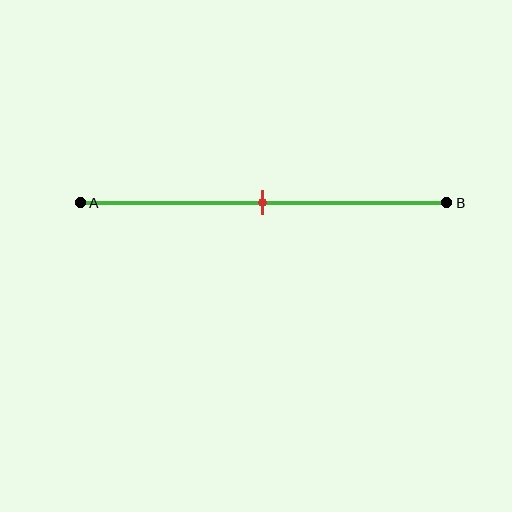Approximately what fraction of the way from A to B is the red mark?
The red mark is approximately 50% of the way from A to B.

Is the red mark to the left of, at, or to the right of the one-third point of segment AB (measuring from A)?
The red mark is to the right of the one-third point of segment AB.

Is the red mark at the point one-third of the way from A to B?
No, the mark is at about 50% from A, not at the 33% one-third point.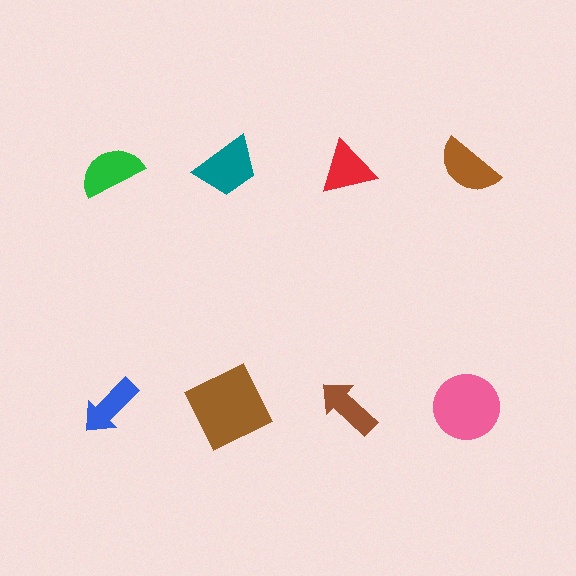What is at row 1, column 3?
A red triangle.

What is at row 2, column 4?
A pink circle.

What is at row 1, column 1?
A green semicircle.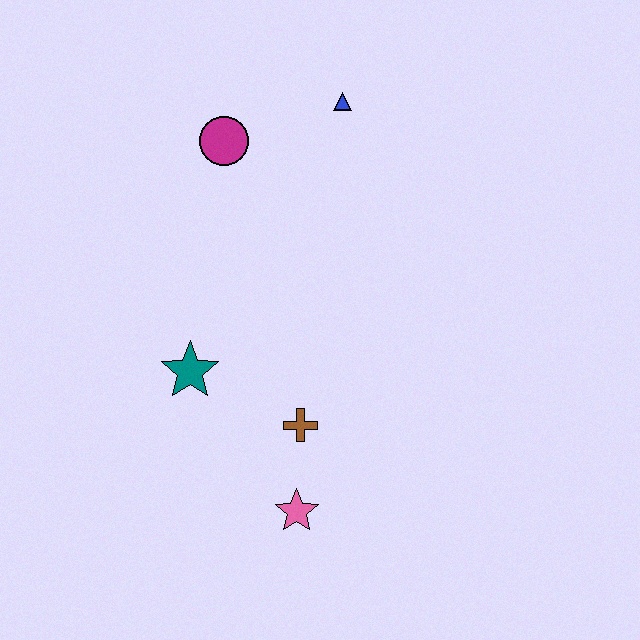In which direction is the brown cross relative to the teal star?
The brown cross is to the right of the teal star.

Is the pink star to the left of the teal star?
No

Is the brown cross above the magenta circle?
No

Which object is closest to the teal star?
The brown cross is closest to the teal star.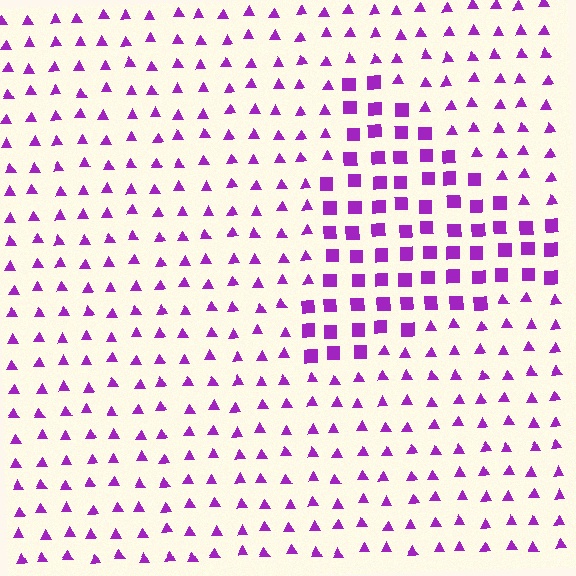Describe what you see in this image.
The image is filled with small purple elements arranged in a uniform grid. A triangle-shaped region contains squares, while the surrounding area contains triangles. The boundary is defined purely by the change in element shape.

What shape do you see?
I see a triangle.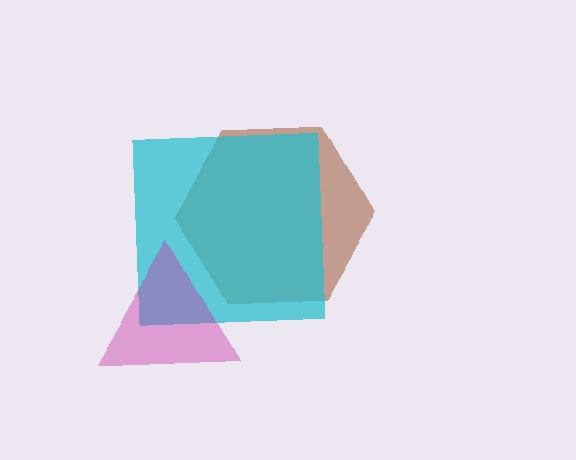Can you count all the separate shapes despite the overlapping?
Yes, there are 3 separate shapes.